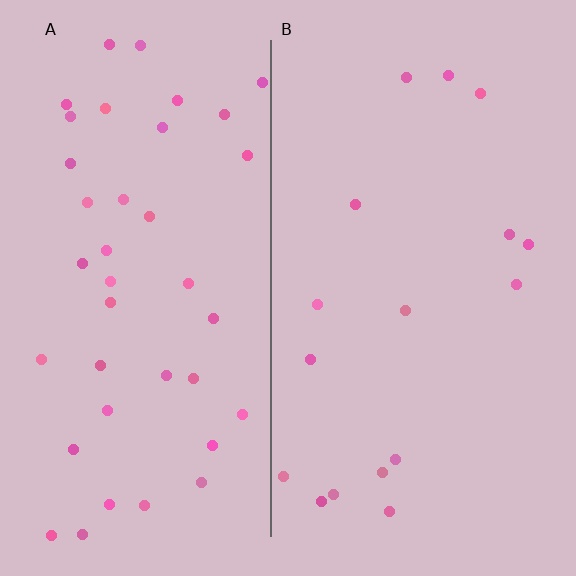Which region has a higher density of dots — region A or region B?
A (the left).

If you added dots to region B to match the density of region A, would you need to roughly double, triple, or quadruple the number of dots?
Approximately double.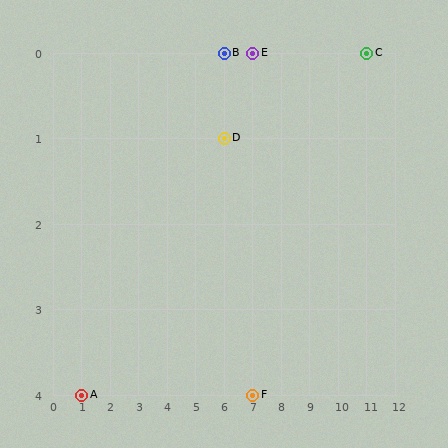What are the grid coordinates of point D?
Point D is at grid coordinates (6, 1).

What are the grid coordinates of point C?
Point C is at grid coordinates (11, 0).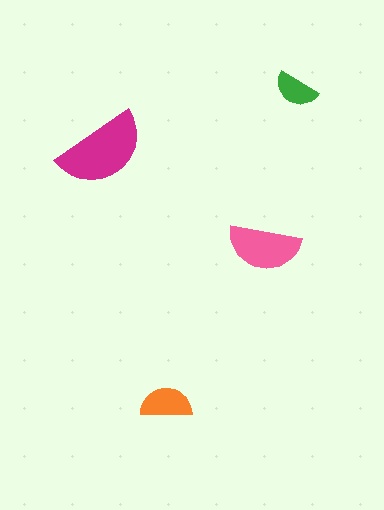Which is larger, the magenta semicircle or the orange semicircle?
The magenta one.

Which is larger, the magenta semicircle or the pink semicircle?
The magenta one.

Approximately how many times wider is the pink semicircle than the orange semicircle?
About 1.5 times wider.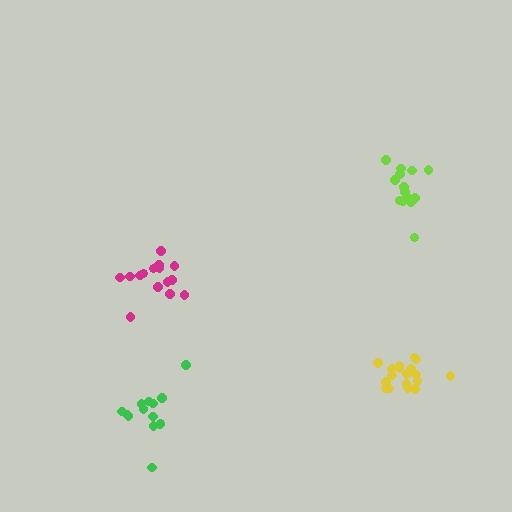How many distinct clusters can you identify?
There are 4 distinct clusters.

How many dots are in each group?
Group 1: 14 dots, Group 2: 15 dots, Group 3: 19 dots, Group 4: 14 dots (62 total).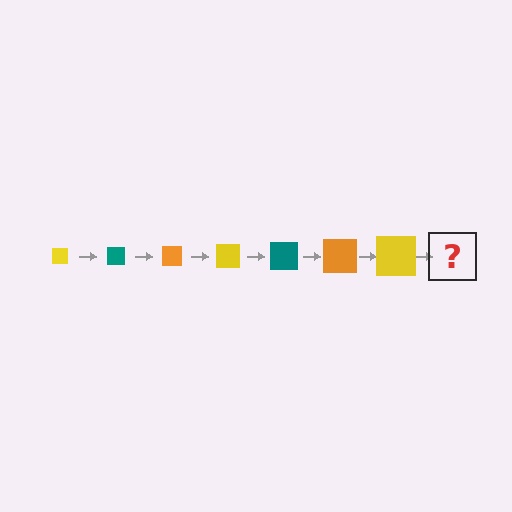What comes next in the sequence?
The next element should be a teal square, larger than the previous one.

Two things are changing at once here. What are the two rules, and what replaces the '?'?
The two rules are that the square grows larger each step and the color cycles through yellow, teal, and orange. The '?' should be a teal square, larger than the previous one.